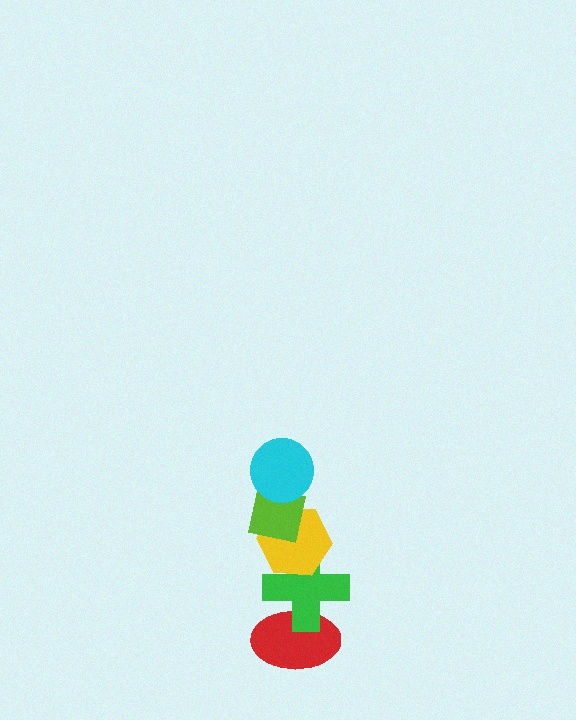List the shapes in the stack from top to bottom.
From top to bottom: the cyan circle, the lime square, the yellow hexagon, the green cross, the red ellipse.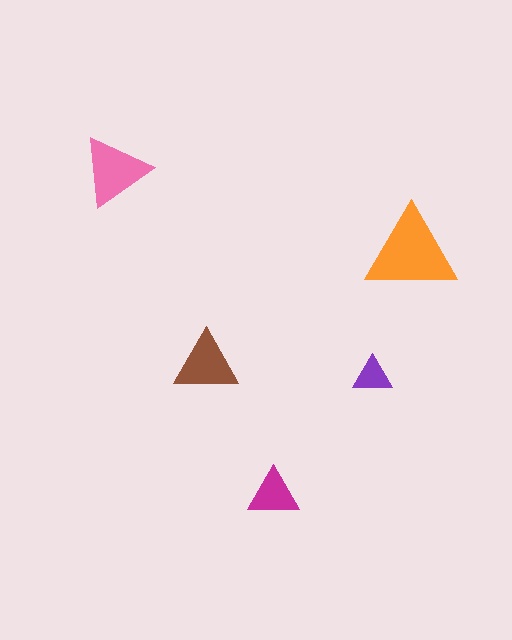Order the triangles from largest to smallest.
the orange one, the pink one, the brown one, the magenta one, the purple one.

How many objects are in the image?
There are 5 objects in the image.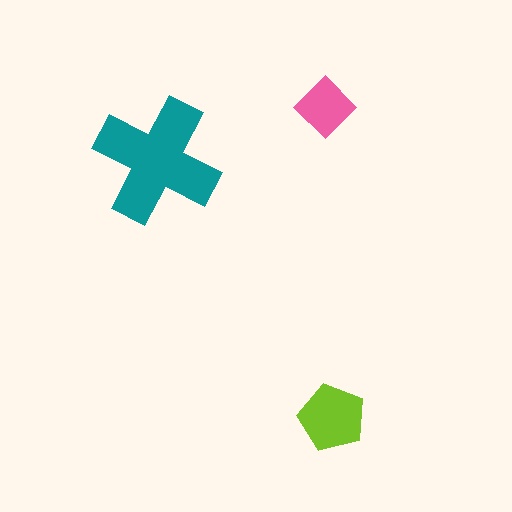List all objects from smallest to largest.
The pink diamond, the lime pentagon, the teal cross.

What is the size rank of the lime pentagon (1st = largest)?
2nd.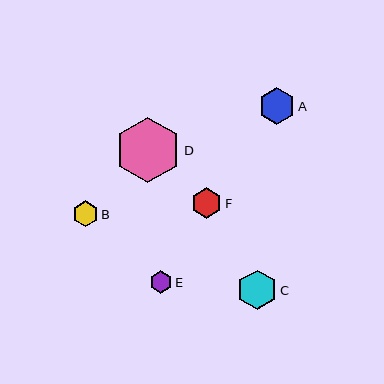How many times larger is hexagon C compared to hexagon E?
Hexagon C is approximately 1.7 times the size of hexagon E.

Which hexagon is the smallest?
Hexagon E is the smallest with a size of approximately 23 pixels.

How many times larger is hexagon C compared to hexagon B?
Hexagon C is approximately 1.5 times the size of hexagon B.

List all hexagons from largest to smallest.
From largest to smallest: D, C, A, F, B, E.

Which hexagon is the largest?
Hexagon D is the largest with a size of approximately 65 pixels.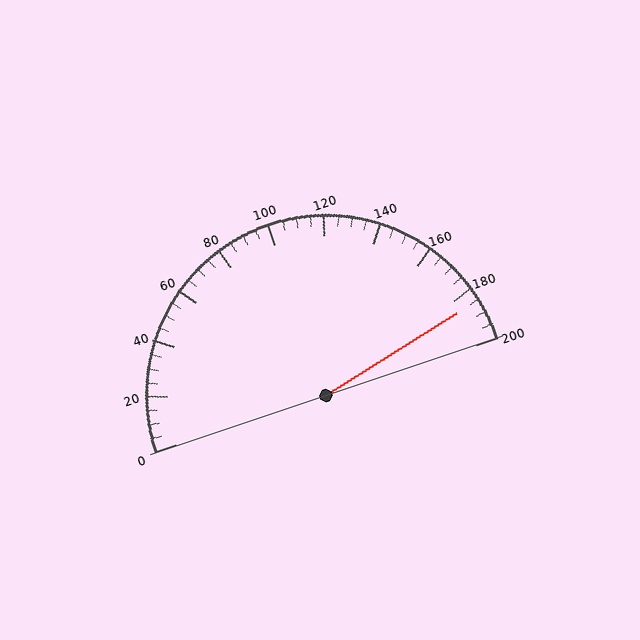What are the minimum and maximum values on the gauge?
The gauge ranges from 0 to 200.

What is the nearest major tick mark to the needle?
The nearest major tick mark is 180.